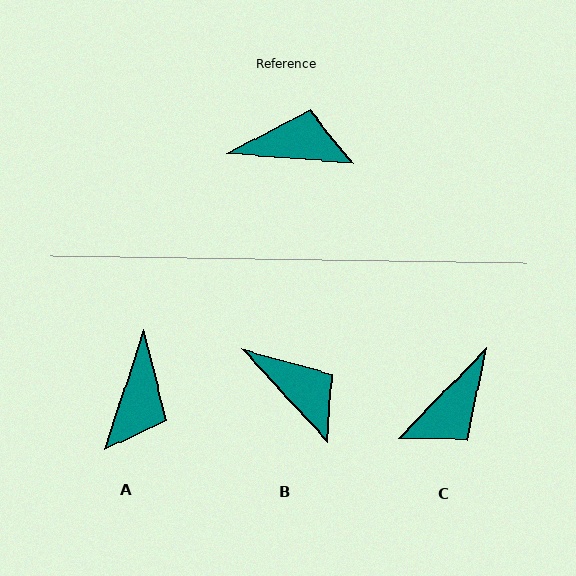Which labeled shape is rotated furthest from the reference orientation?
C, about 130 degrees away.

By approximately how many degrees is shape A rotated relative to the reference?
Approximately 104 degrees clockwise.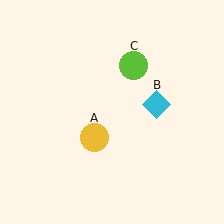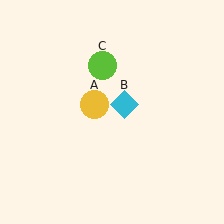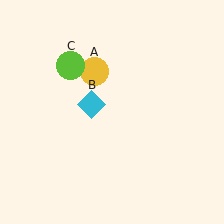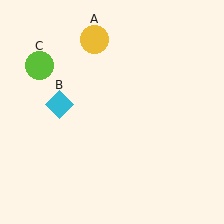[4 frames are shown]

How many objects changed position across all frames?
3 objects changed position: yellow circle (object A), cyan diamond (object B), lime circle (object C).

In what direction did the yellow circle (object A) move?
The yellow circle (object A) moved up.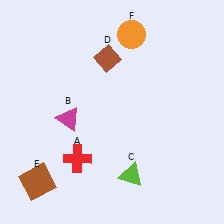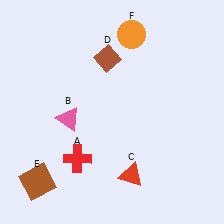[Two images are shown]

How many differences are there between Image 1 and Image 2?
There are 2 differences between the two images.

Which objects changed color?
B changed from magenta to pink. C changed from lime to red.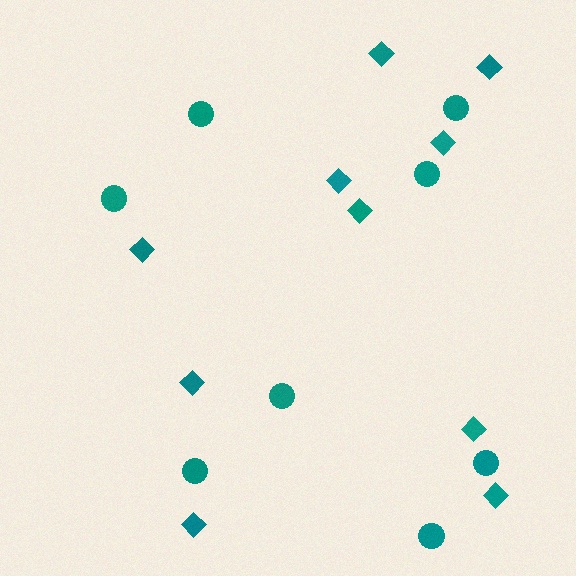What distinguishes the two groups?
There are 2 groups: one group of circles (8) and one group of diamonds (10).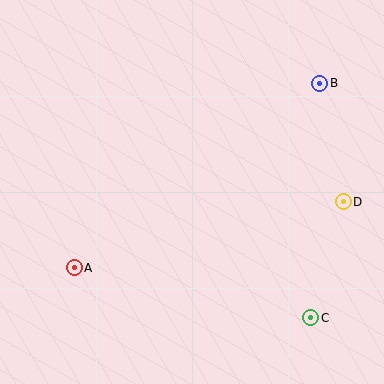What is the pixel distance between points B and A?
The distance between B and A is 307 pixels.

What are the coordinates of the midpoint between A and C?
The midpoint between A and C is at (193, 293).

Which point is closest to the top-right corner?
Point B is closest to the top-right corner.